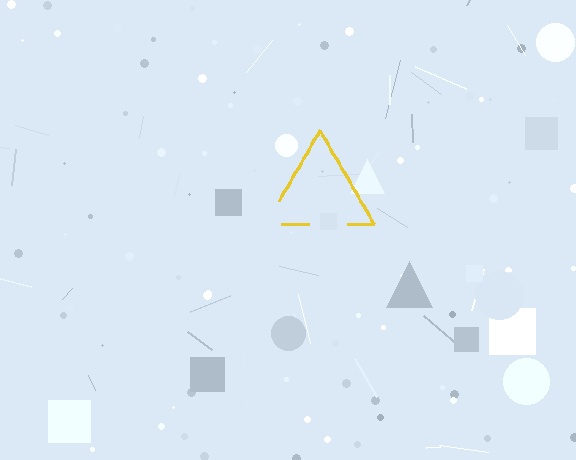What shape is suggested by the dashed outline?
The dashed outline suggests a triangle.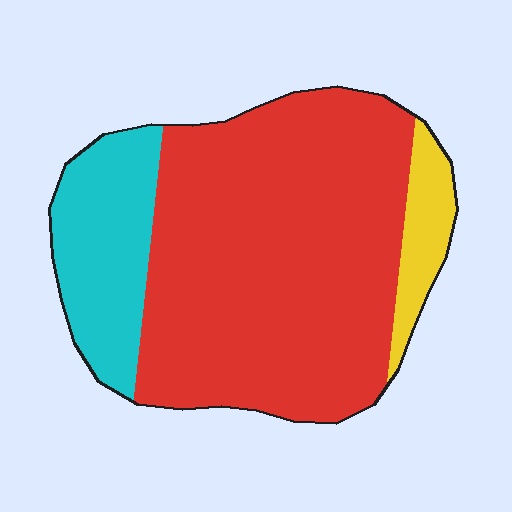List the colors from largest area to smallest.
From largest to smallest: red, cyan, yellow.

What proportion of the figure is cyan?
Cyan covers roughly 20% of the figure.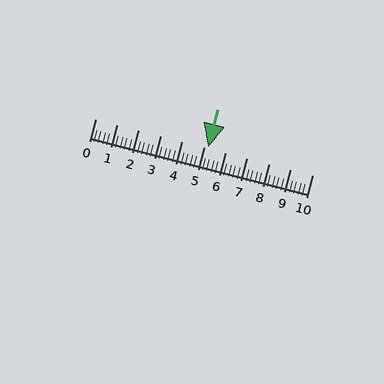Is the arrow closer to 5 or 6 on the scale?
The arrow is closer to 5.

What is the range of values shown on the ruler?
The ruler shows values from 0 to 10.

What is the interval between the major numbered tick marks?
The major tick marks are spaced 1 units apart.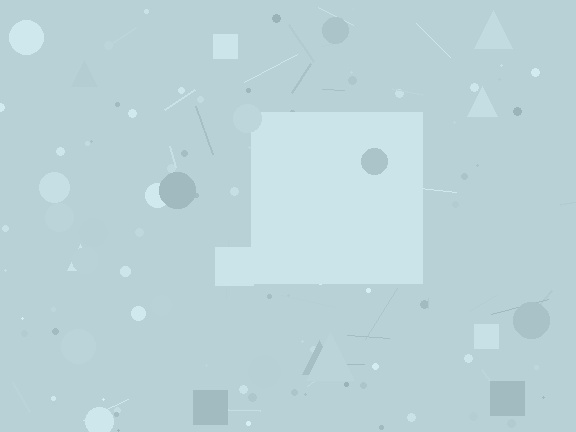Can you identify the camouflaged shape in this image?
The camouflaged shape is a square.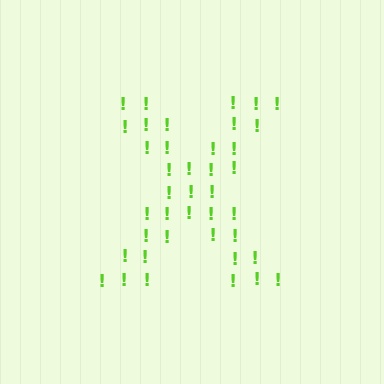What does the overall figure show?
The overall figure shows the letter X.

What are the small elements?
The small elements are exclamation marks.